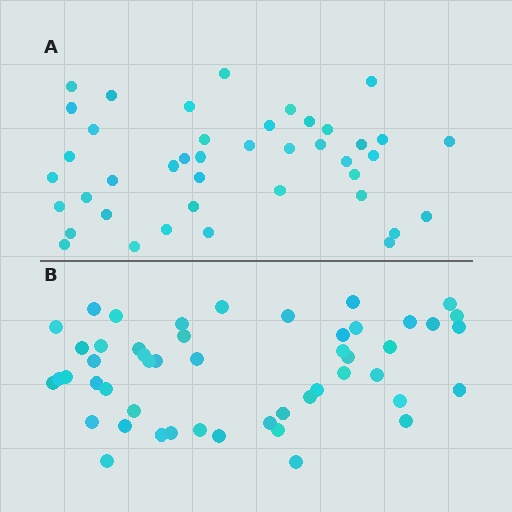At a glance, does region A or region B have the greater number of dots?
Region B (the bottom region) has more dots.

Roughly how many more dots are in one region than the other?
Region B has roughly 8 or so more dots than region A.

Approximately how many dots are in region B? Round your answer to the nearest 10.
About 50 dots.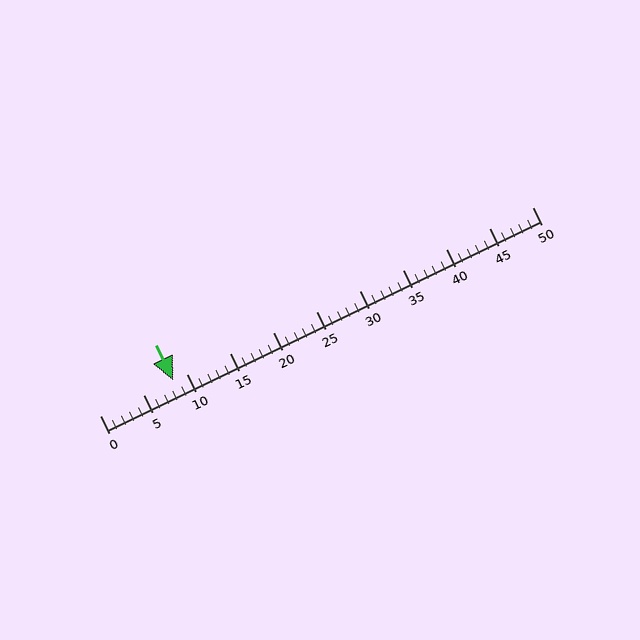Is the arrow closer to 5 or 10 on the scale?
The arrow is closer to 10.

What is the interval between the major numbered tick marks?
The major tick marks are spaced 5 units apart.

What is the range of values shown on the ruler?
The ruler shows values from 0 to 50.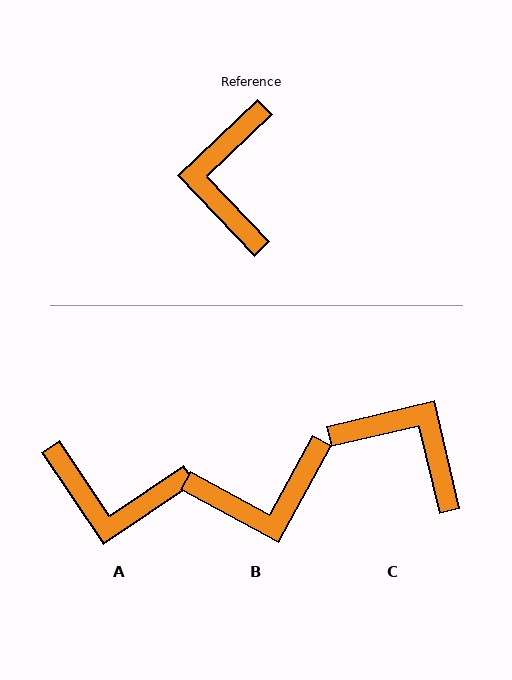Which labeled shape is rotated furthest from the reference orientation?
C, about 121 degrees away.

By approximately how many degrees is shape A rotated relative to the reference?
Approximately 80 degrees counter-clockwise.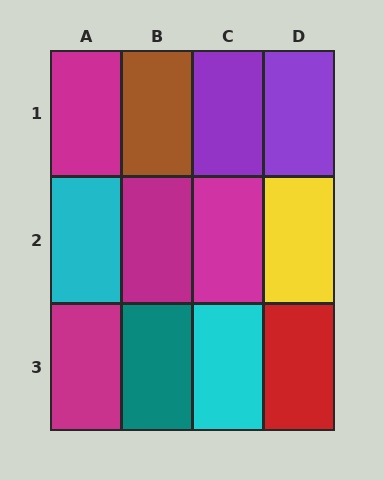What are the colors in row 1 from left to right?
Magenta, brown, purple, purple.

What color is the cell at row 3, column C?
Cyan.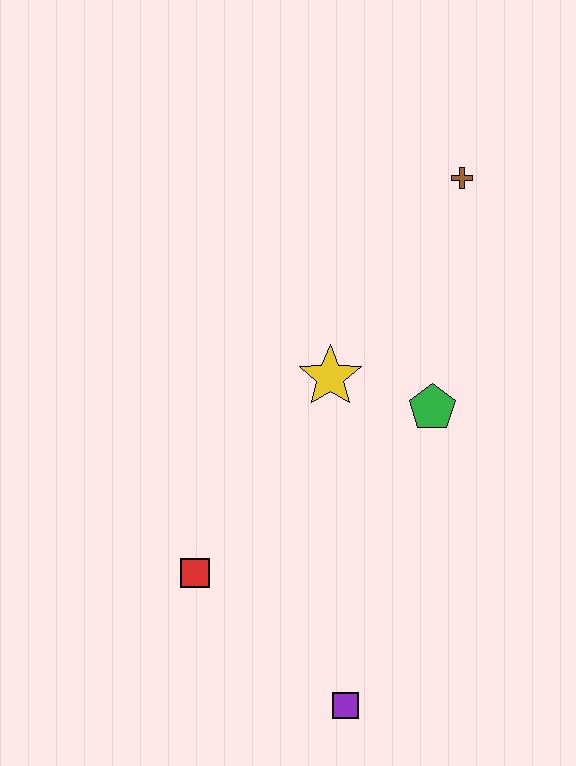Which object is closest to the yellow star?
The green pentagon is closest to the yellow star.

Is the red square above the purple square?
Yes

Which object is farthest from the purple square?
The brown cross is farthest from the purple square.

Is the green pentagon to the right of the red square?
Yes